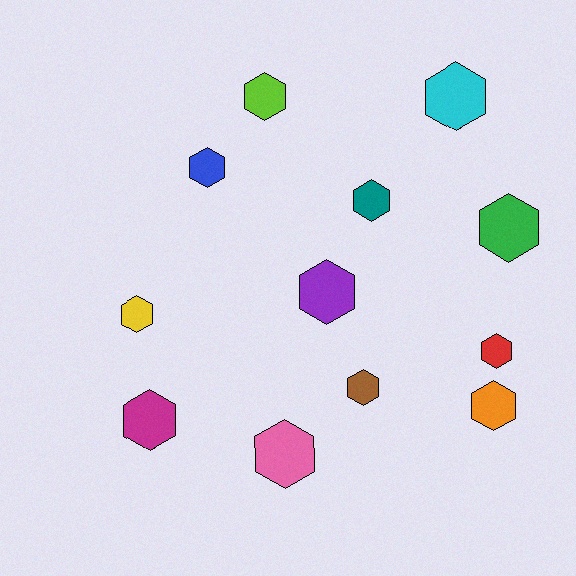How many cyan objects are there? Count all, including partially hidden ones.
There is 1 cyan object.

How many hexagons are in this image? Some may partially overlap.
There are 12 hexagons.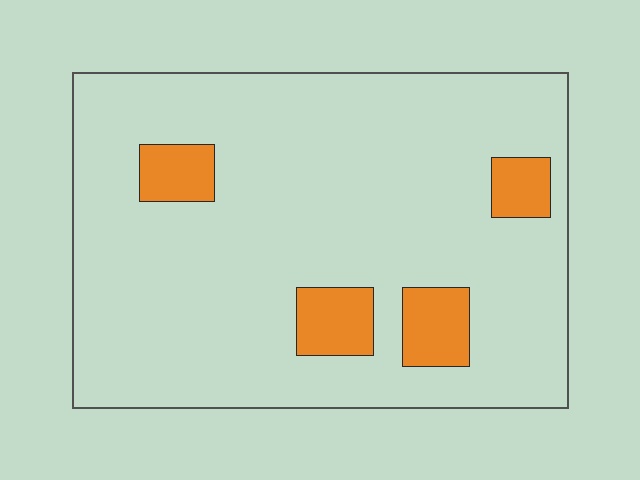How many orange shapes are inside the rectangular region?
4.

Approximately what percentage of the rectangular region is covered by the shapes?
Approximately 10%.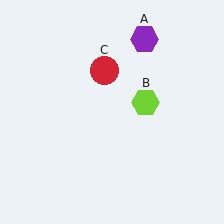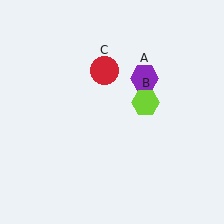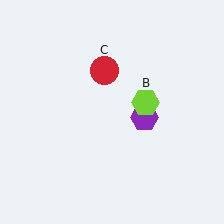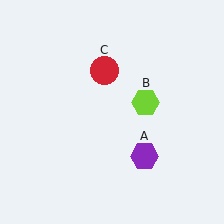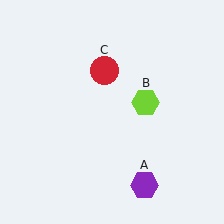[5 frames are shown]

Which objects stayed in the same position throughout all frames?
Lime hexagon (object B) and red circle (object C) remained stationary.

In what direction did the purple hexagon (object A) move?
The purple hexagon (object A) moved down.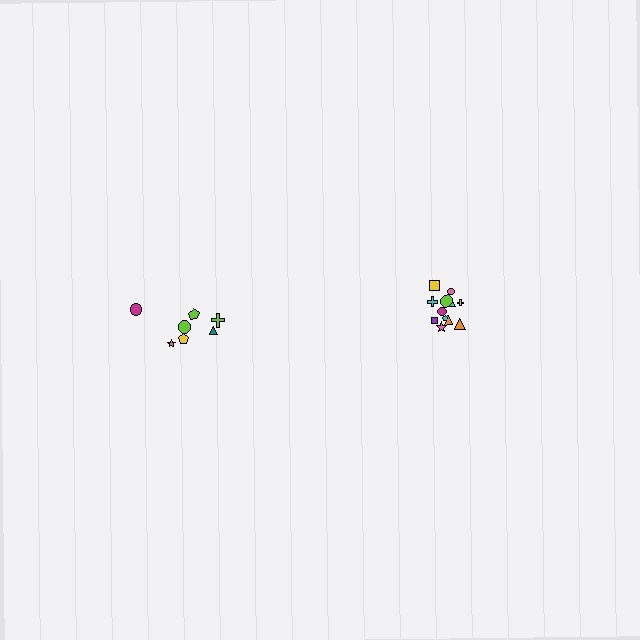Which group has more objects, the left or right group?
The right group.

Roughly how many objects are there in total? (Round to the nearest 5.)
Roughly 20 objects in total.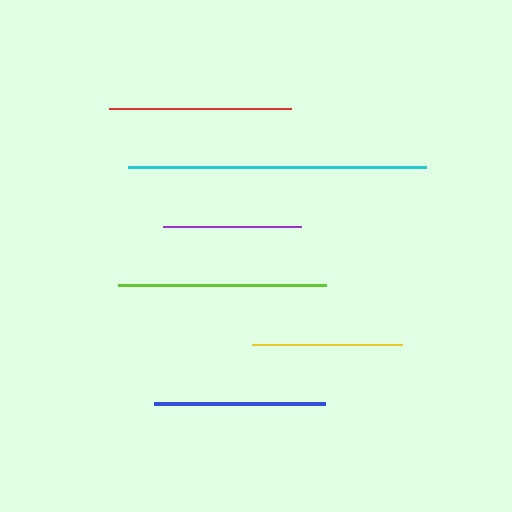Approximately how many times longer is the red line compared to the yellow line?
The red line is approximately 1.2 times the length of the yellow line.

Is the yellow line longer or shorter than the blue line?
The blue line is longer than the yellow line.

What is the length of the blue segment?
The blue segment is approximately 171 pixels long.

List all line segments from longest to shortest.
From longest to shortest: cyan, lime, red, blue, yellow, purple.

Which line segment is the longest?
The cyan line is the longest at approximately 298 pixels.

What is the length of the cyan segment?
The cyan segment is approximately 298 pixels long.